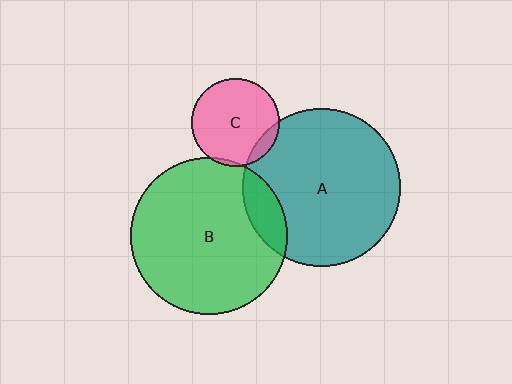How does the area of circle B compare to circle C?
Approximately 3.2 times.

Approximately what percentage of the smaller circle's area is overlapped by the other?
Approximately 10%.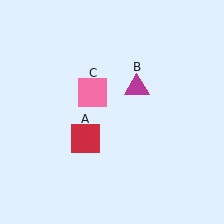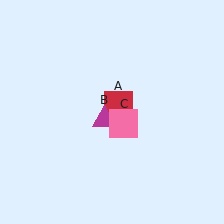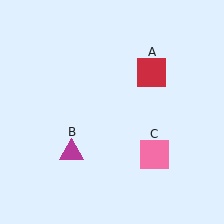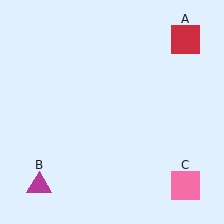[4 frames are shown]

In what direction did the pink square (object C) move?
The pink square (object C) moved down and to the right.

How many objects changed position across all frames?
3 objects changed position: red square (object A), magenta triangle (object B), pink square (object C).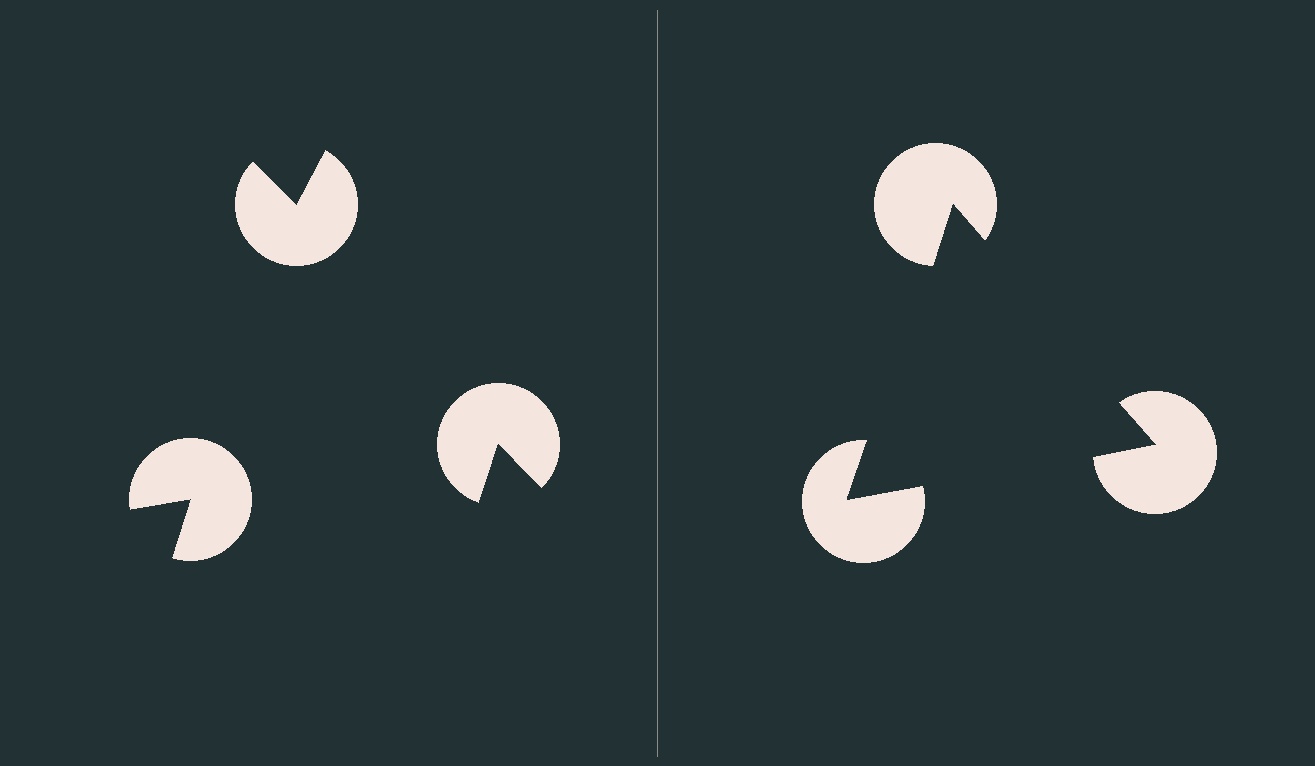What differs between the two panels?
The pac-man discs are positioned identically on both sides; only the wedge orientations differ. On the right they align to a triangle; on the left they are misaligned.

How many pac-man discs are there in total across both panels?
6 — 3 on each side.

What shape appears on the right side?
An illusory triangle.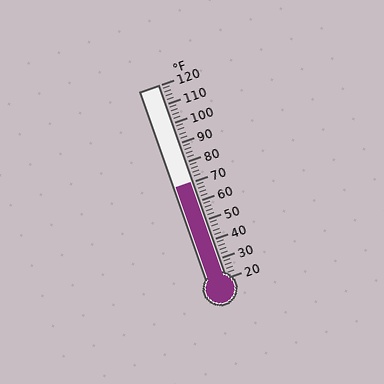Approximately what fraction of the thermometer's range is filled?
The thermometer is filled to approximately 50% of its range.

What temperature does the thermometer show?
The thermometer shows approximately 70°F.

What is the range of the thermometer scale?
The thermometer scale ranges from 20°F to 120°F.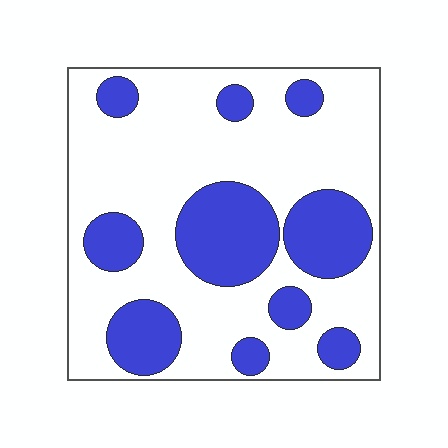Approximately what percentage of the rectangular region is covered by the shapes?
Approximately 30%.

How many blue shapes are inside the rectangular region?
10.